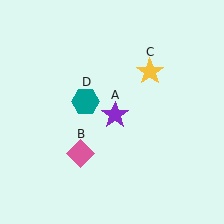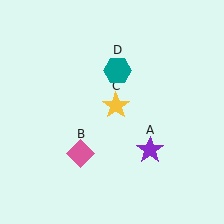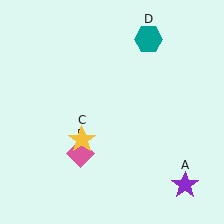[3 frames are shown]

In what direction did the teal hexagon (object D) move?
The teal hexagon (object D) moved up and to the right.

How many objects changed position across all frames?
3 objects changed position: purple star (object A), yellow star (object C), teal hexagon (object D).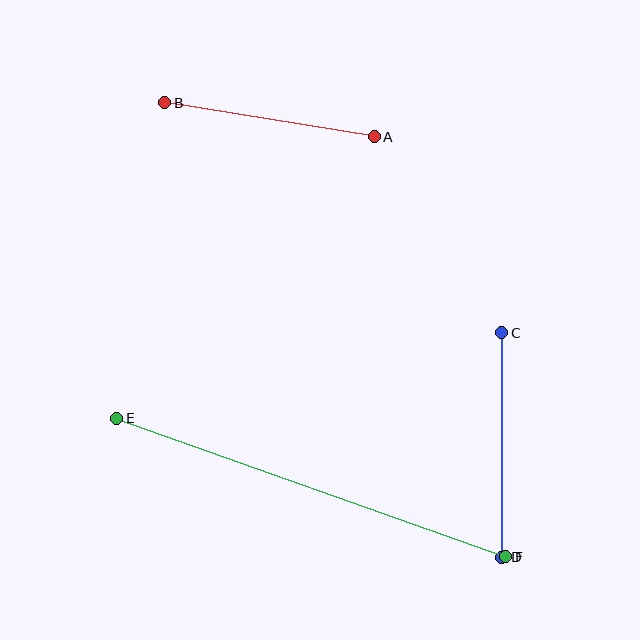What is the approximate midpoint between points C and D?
The midpoint is at approximately (502, 445) pixels.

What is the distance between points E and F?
The distance is approximately 413 pixels.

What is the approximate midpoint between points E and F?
The midpoint is at approximately (311, 487) pixels.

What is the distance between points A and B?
The distance is approximately 212 pixels.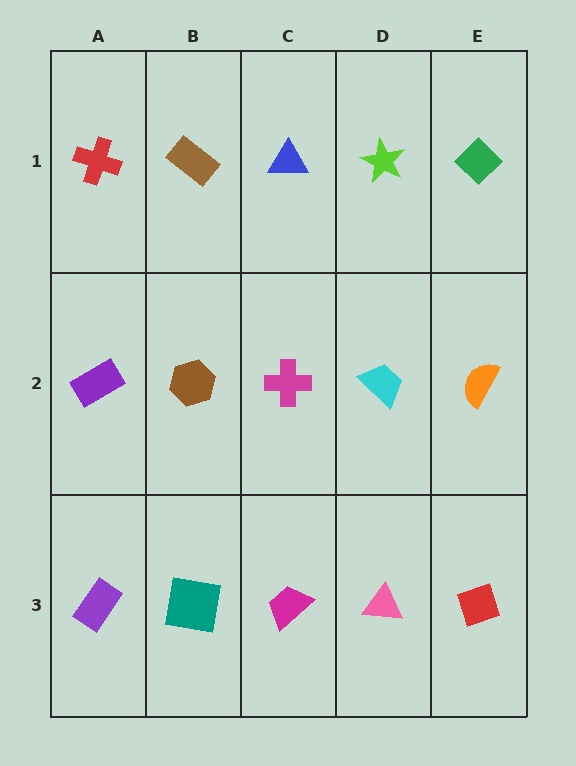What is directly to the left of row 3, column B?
A purple rectangle.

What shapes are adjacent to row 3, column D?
A cyan trapezoid (row 2, column D), a magenta trapezoid (row 3, column C), a red diamond (row 3, column E).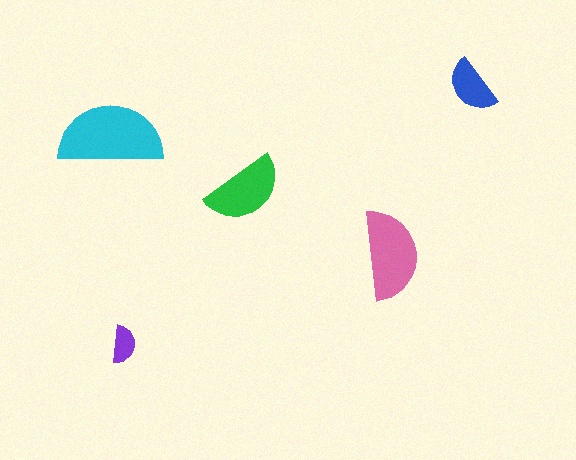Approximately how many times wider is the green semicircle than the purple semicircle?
About 2 times wider.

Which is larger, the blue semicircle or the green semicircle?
The green one.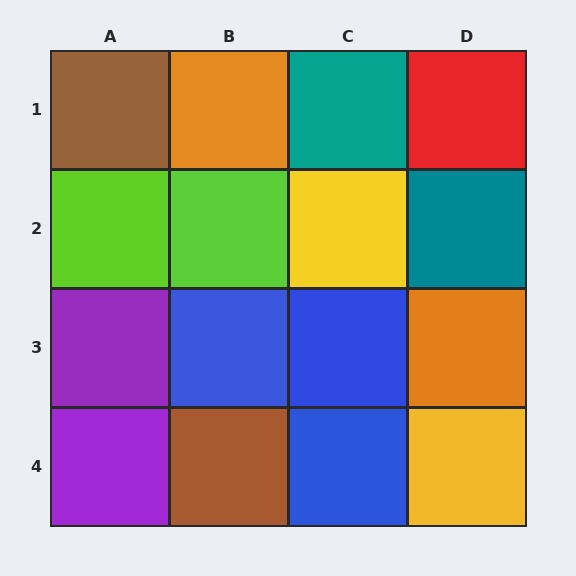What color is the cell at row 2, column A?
Lime.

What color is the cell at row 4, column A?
Purple.